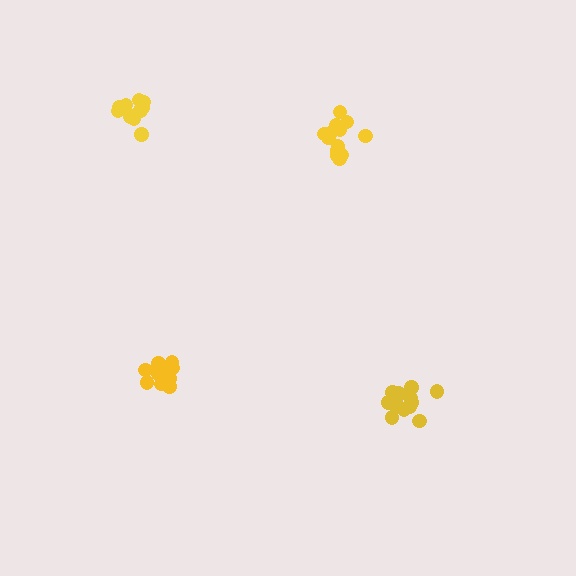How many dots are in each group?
Group 1: 11 dots, Group 2: 13 dots, Group 3: 15 dots, Group 4: 13 dots (52 total).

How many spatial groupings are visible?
There are 4 spatial groupings.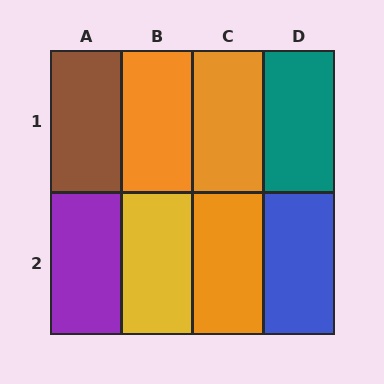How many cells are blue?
1 cell is blue.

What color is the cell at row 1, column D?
Teal.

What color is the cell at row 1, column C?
Orange.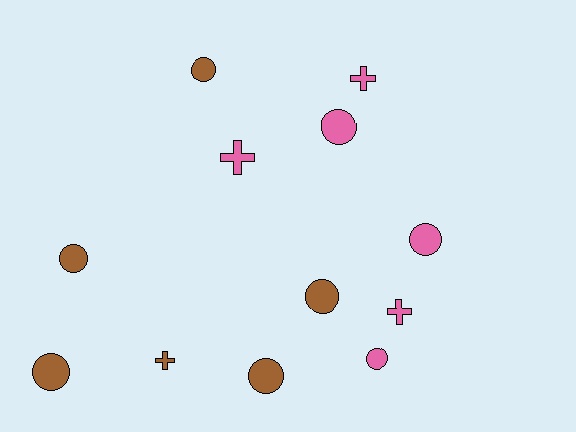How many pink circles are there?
There are 3 pink circles.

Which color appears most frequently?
Brown, with 6 objects.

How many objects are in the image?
There are 12 objects.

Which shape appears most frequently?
Circle, with 8 objects.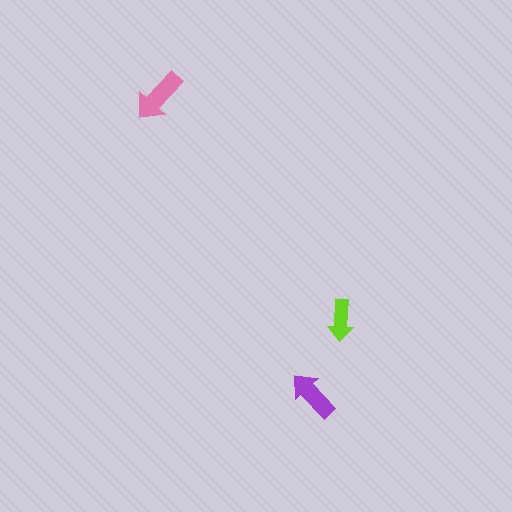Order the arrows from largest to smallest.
the pink one, the purple one, the lime one.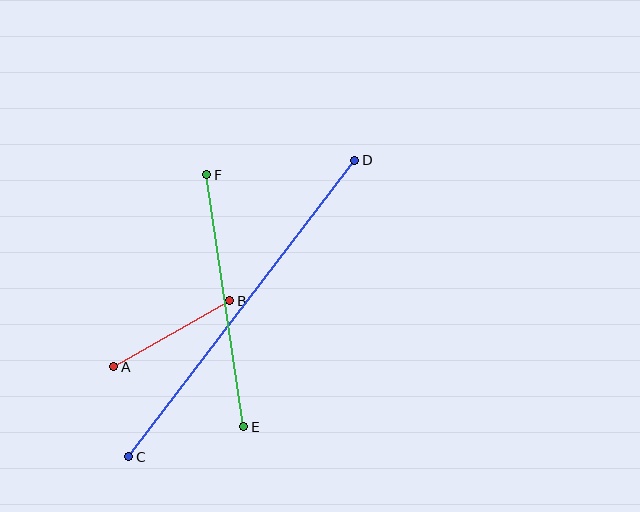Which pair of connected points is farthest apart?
Points C and D are farthest apart.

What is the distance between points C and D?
The distance is approximately 373 pixels.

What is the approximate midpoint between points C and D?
The midpoint is at approximately (242, 308) pixels.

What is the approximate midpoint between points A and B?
The midpoint is at approximately (172, 334) pixels.